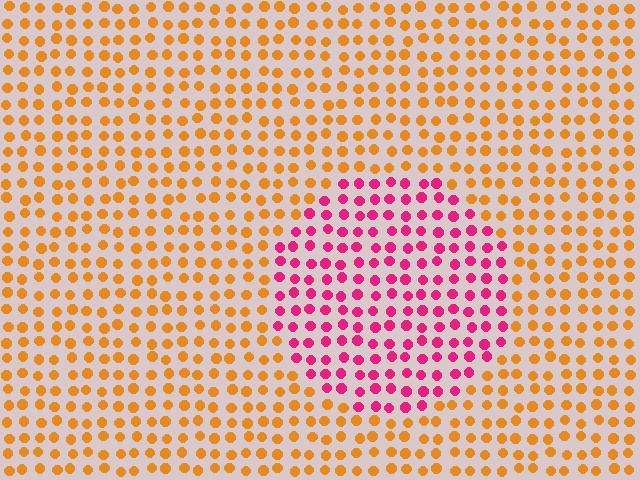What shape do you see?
I see a circle.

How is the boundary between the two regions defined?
The boundary is defined purely by a slight shift in hue (about 62 degrees). Spacing, size, and orientation are identical on both sides.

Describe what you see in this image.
The image is filled with small orange elements in a uniform arrangement. A circle-shaped region is visible where the elements are tinted to a slightly different hue, forming a subtle color boundary.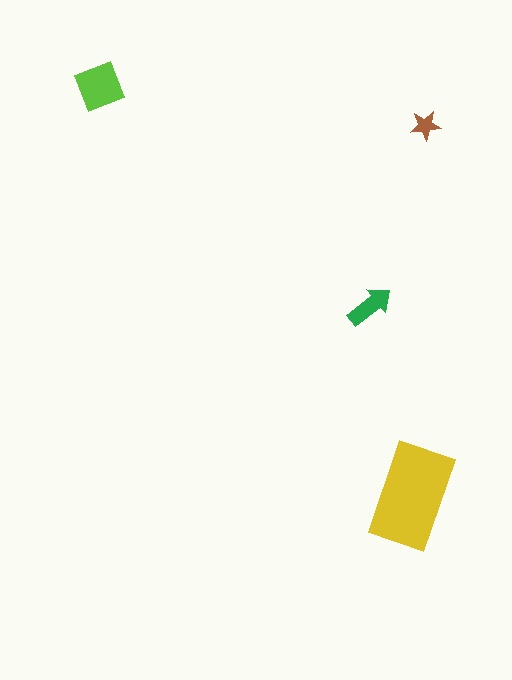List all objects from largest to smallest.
The yellow rectangle, the lime diamond, the green arrow, the brown star.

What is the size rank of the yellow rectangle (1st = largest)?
1st.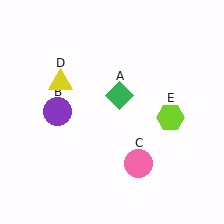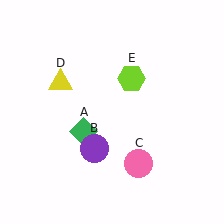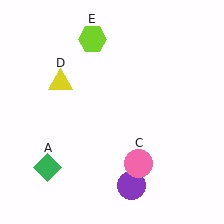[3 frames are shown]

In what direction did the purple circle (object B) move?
The purple circle (object B) moved down and to the right.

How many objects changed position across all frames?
3 objects changed position: green diamond (object A), purple circle (object B), lime hexagon (object E).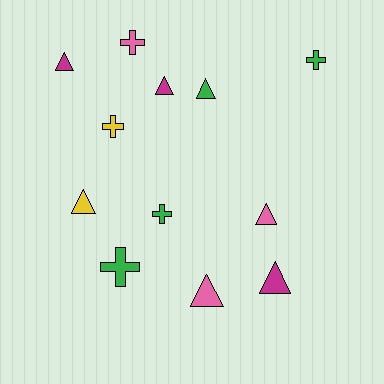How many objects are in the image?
There are 12 objects.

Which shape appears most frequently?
Triangle, with 7 objects.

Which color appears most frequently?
Green, with 4 objects.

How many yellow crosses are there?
There is 1 yellow cross.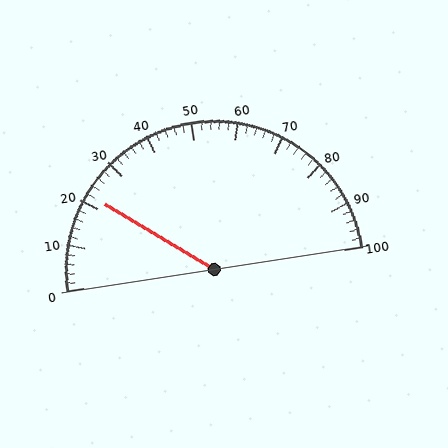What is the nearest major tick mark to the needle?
The nearest major tick mark is 20.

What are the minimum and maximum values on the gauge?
The gauge ranges from 0 to 100.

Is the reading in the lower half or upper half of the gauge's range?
The reading is in the lower half of the range (0 to 100).